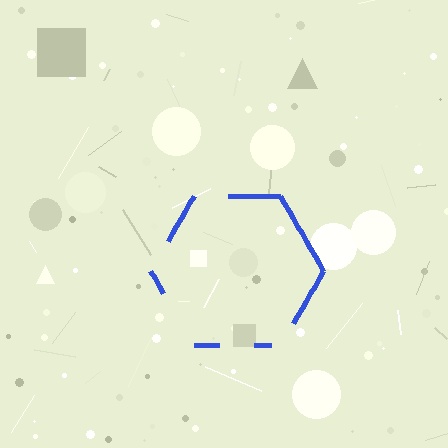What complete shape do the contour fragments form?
The contour fragments form a hexagon.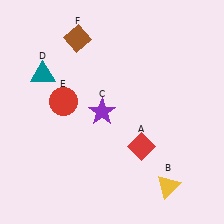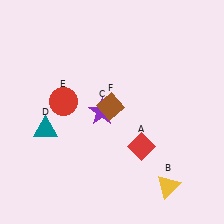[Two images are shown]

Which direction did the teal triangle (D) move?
The teal triangle (D) moved down.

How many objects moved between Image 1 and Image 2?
2 objects moved between the two images.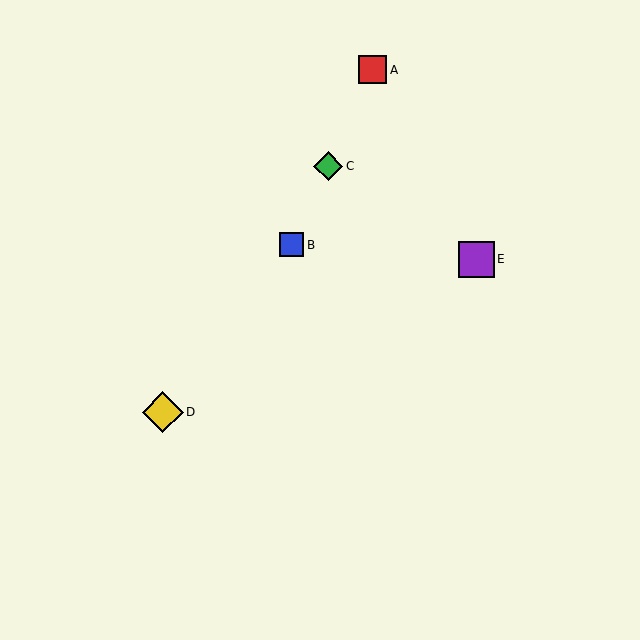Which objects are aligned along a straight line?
Objects A, B, C are aligned along a straight line.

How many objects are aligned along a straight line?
3 objects (A, B, C) are aligned along a straight line.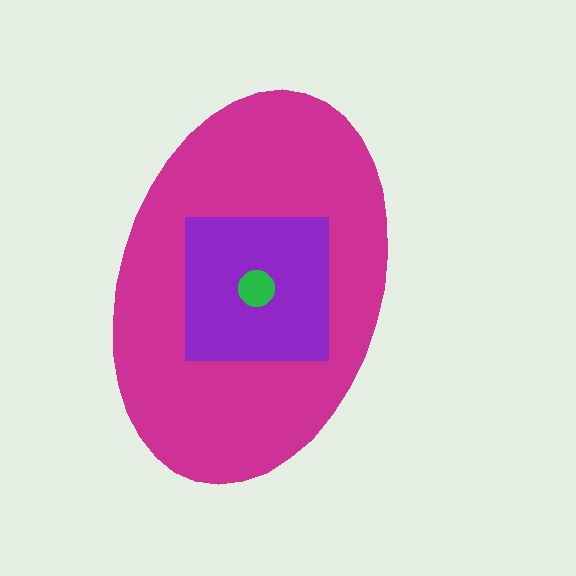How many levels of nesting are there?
3.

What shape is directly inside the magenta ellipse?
The purple square.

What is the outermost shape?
The magenta ellipse.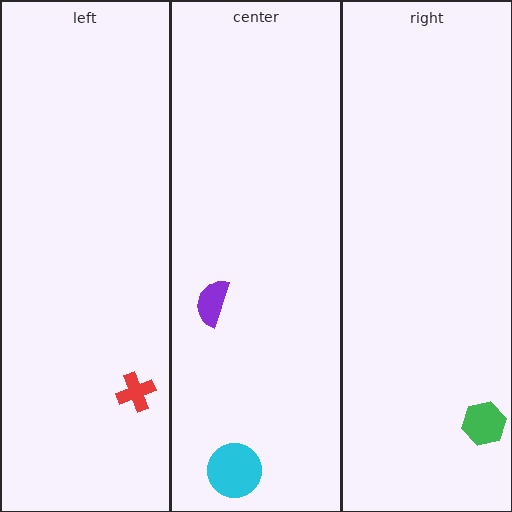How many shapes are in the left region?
1.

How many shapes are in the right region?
1.